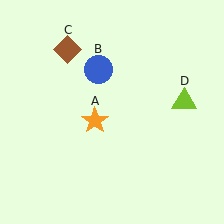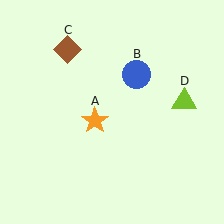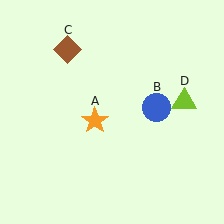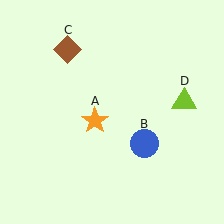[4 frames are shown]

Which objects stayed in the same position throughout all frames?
Orange star (object A) and brown diamond (object C) and lime triangle (object D) remained stationary.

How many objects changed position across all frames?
1 object changed position: blue circle (object B).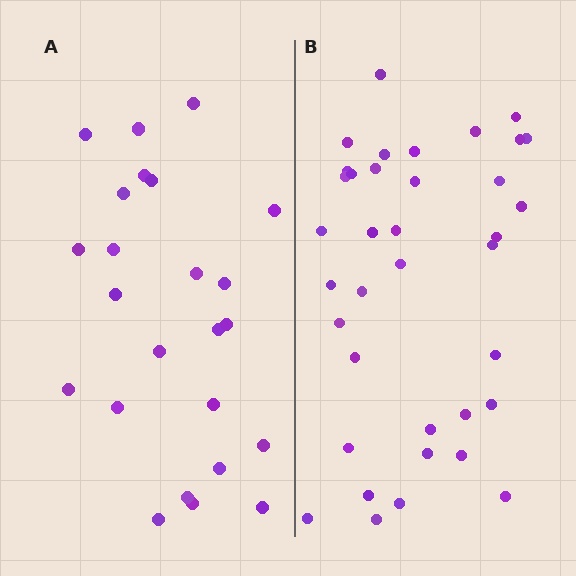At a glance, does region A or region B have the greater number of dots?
Region B (the right region) has more dots.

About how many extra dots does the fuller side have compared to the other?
Region B has approximately 15 more dots than region A.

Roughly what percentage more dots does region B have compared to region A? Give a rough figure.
About 55% more.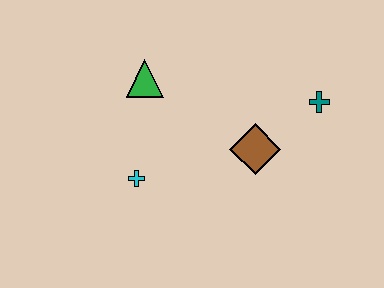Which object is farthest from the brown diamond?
The green triangle is farthest from the brown diamond.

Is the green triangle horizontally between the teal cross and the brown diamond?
No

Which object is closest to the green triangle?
The cyan cross is closest to the green triangle.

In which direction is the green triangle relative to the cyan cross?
The green triangle is above the cyan cross.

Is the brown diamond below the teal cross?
Yes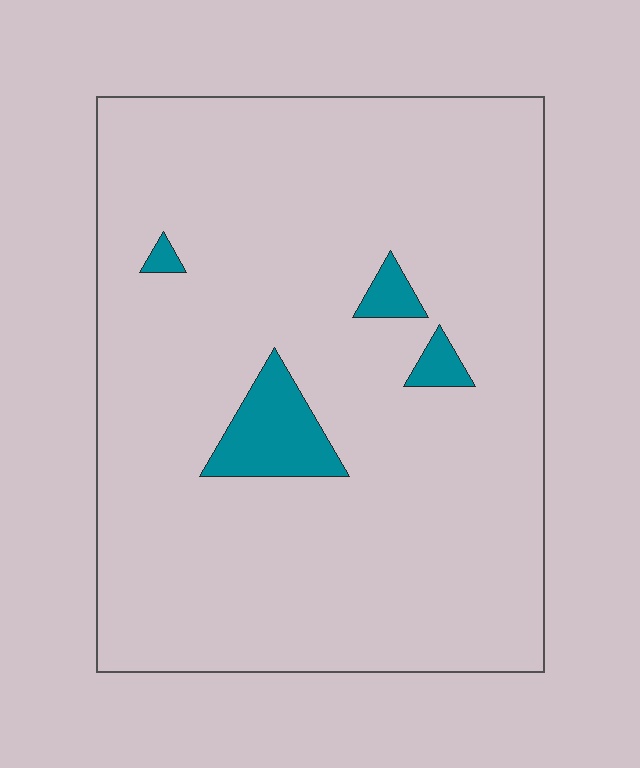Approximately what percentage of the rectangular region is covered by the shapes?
Approximately 5%.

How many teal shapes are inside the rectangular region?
4.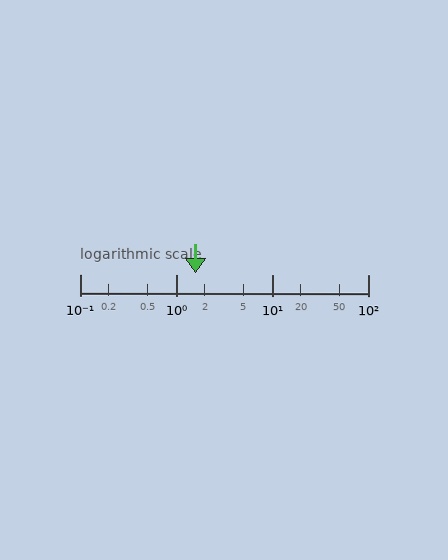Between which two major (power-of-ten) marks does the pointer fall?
The pointer is between 1 and 10.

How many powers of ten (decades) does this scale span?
The scale spans 3 decades, from 0.1 to 100.